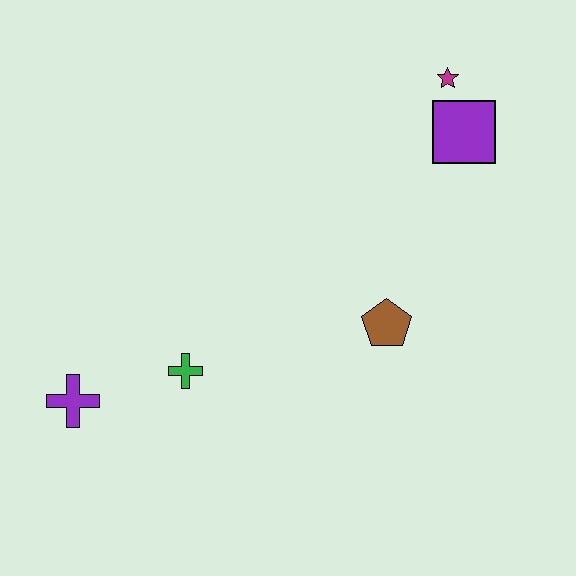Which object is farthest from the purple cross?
The magenta star is farthest from the purple cross.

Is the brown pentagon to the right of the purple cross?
Yes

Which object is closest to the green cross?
The purple cross is closest to the green cross.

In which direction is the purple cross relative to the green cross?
The purple cross is to the left of the green cross.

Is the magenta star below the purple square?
No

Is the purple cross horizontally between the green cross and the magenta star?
No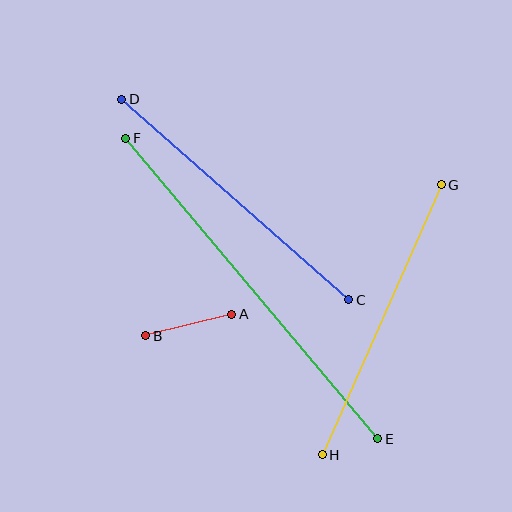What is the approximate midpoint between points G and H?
The midpoint is at approximately (382, 320) pixels.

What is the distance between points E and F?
The distance is approximately 392 pixels.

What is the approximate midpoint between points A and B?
The midpoint is at approximately (189, 325) pixels.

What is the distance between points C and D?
The distance is approximately 303 pixels.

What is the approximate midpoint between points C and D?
The midpoint is at approximately (235, 200) pixels.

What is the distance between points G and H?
The distance is approximately 295 pixels.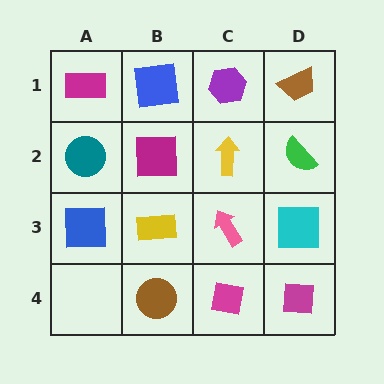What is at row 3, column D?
A cyan square.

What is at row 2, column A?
A teal circle.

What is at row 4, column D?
A magenta square.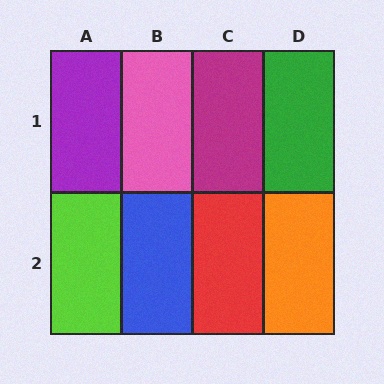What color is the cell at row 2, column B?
Blue.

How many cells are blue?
1 cell is blue.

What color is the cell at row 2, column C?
Red.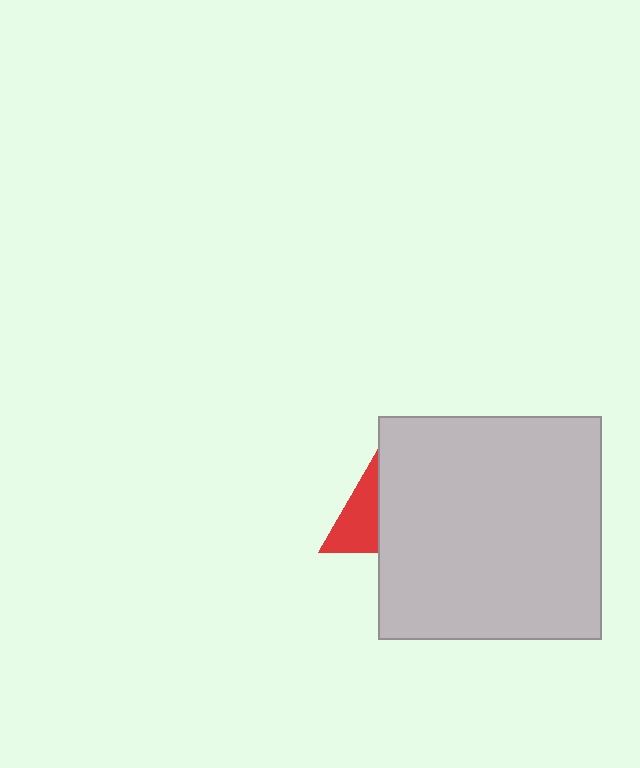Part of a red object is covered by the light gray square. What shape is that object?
It is a triangle.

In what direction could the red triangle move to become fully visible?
The red triangle could move left. That would shift it out from behind the light gray square entirely.